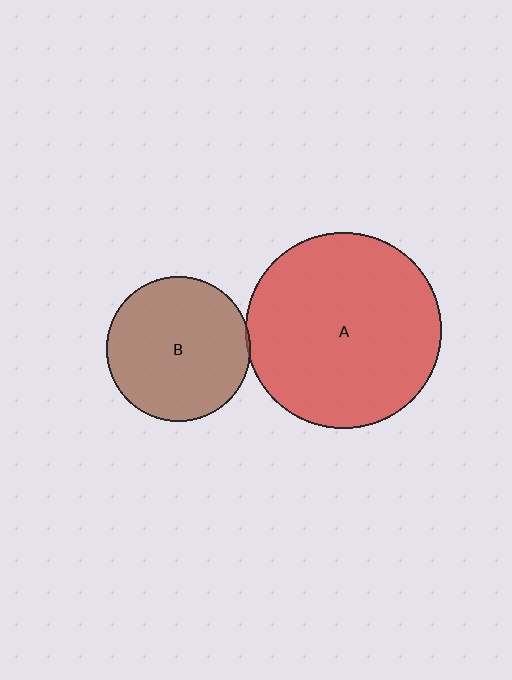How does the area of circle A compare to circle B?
Approximately 1.9 times.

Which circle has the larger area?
Circle A (red).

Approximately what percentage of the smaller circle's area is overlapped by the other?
Approximately 5%.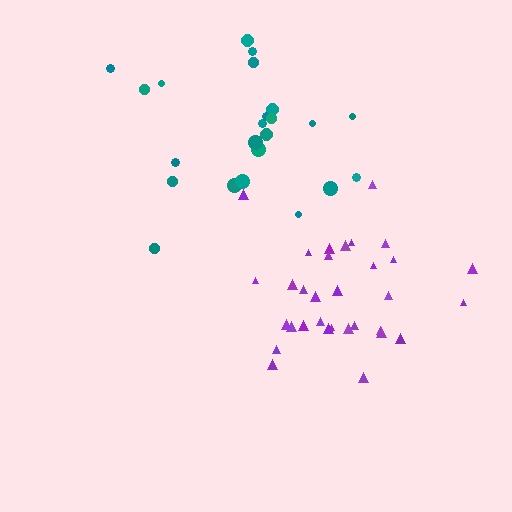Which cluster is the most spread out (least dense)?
Teal.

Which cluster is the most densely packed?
Purple.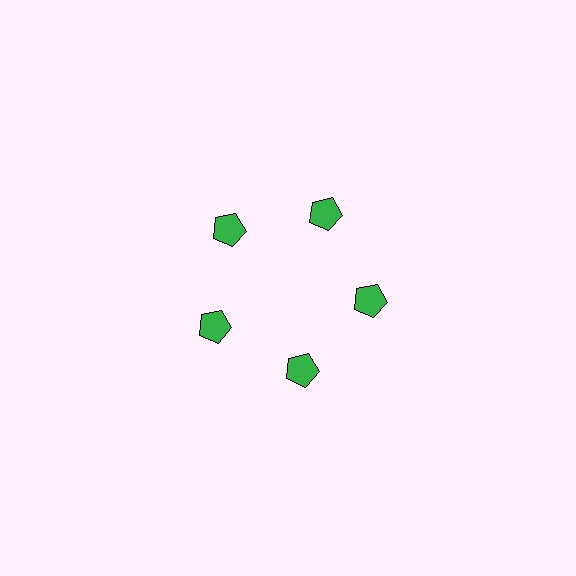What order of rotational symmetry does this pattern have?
This pattern has 5-fold rotational symmetry.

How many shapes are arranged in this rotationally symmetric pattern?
There are 5 shapes, arranged in 5 groups of 1.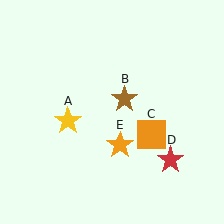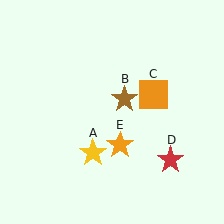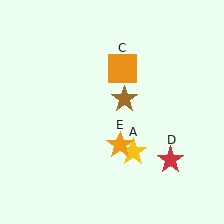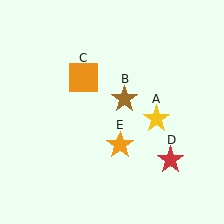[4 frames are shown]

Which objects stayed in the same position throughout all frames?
Brown star (object B) and red star (object D) and orange star (object E) remained stationary.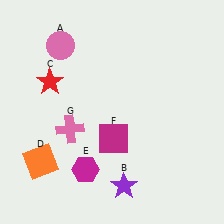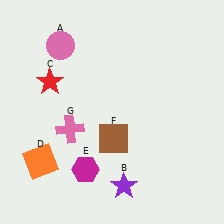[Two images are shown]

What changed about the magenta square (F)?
In Image 1, F is magenta. In Image 2, it changed to brown.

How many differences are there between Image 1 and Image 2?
There is 1 difference between the two images.